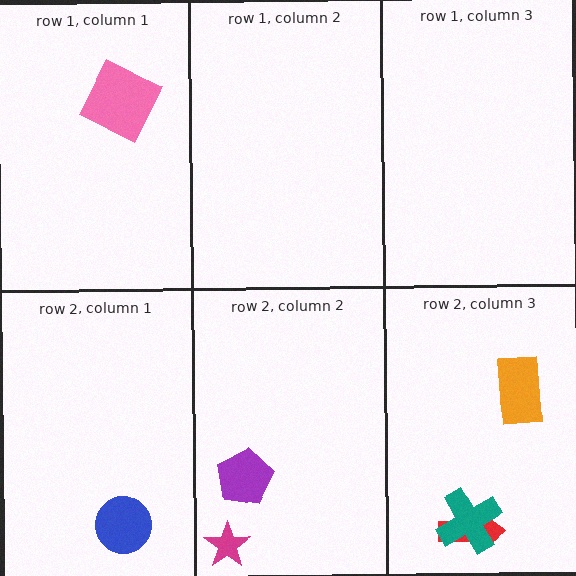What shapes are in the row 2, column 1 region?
The blue circle.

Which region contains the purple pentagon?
The row 2, column 2 region.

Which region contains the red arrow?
The row 2, column 3 region.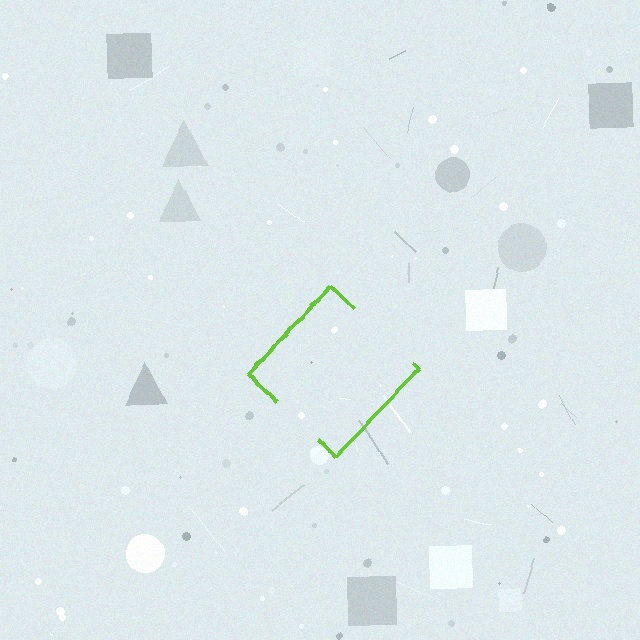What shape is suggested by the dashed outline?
The dashed outline suggests a diamond.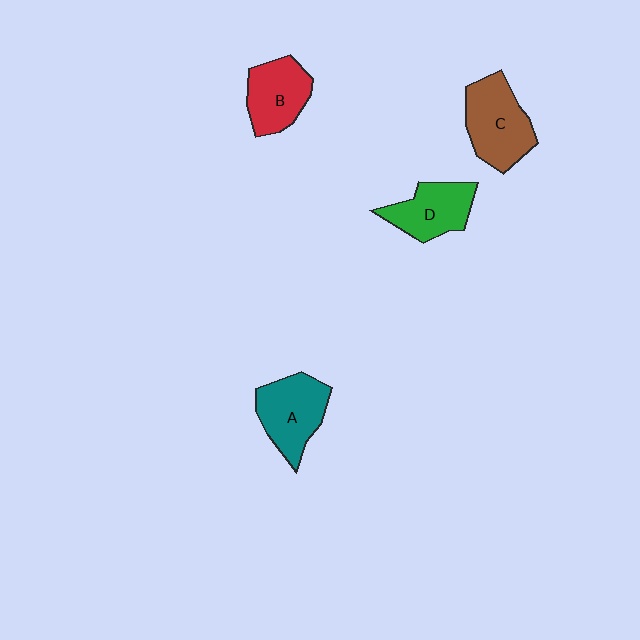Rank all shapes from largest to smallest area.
From largest to smallest: C (brown), A (teal), B (red), D (green).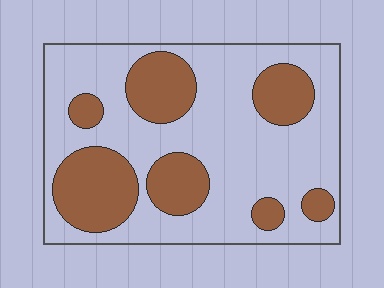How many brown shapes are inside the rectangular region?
7.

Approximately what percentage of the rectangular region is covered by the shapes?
Approximately 30%.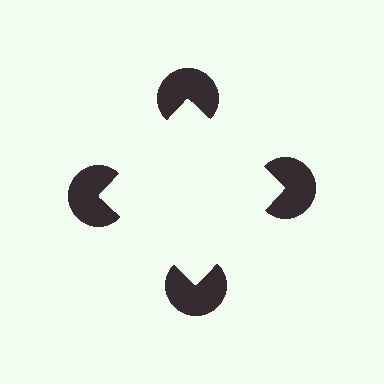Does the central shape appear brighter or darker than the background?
It typically appears slightly brighter than the background, even though no actual brightness change is drawn.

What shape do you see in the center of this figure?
An illusory square — its edges are inferred from the aligned wedge cuts in the pac-man discs, not physically drawn.